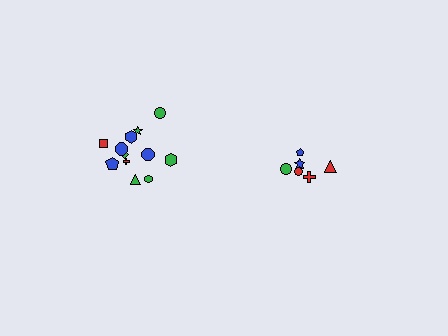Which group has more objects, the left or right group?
The left group.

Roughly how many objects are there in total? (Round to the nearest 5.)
Roughly 20 objects in total.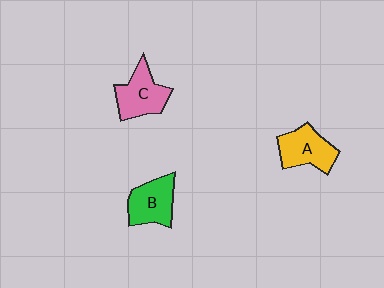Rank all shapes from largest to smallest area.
From largest to smallest: C (pink), A (yellow), B (green).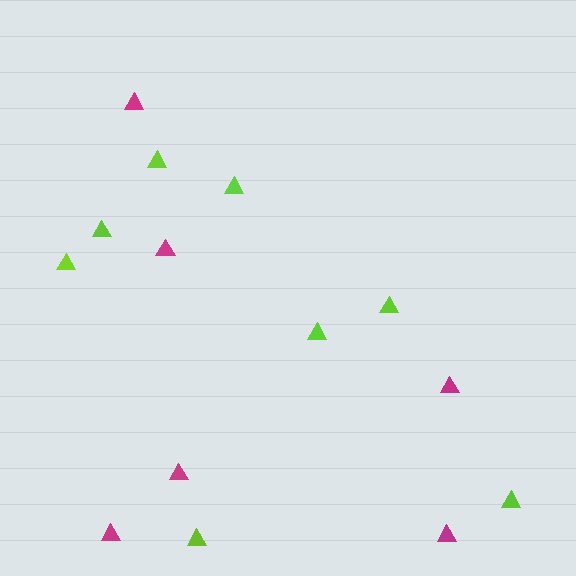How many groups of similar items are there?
There are 2 groups: one group of magenta triangles (6) and one group of lime triangles (8).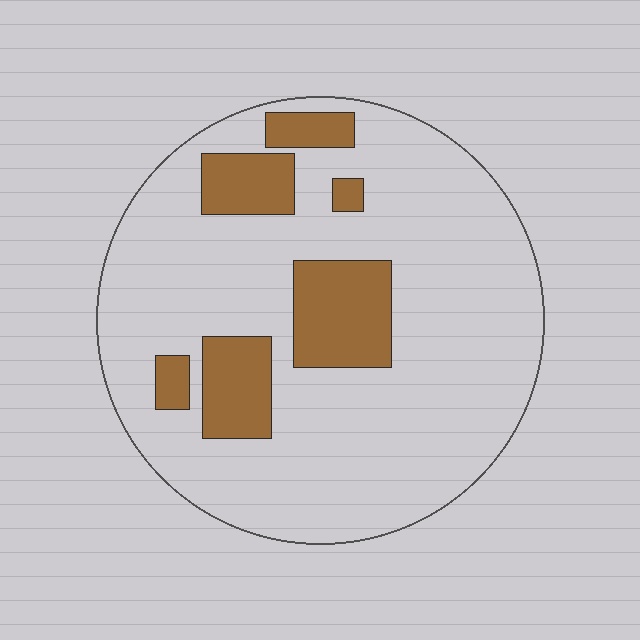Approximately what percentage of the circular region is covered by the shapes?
Approximately 20%.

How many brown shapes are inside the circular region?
6.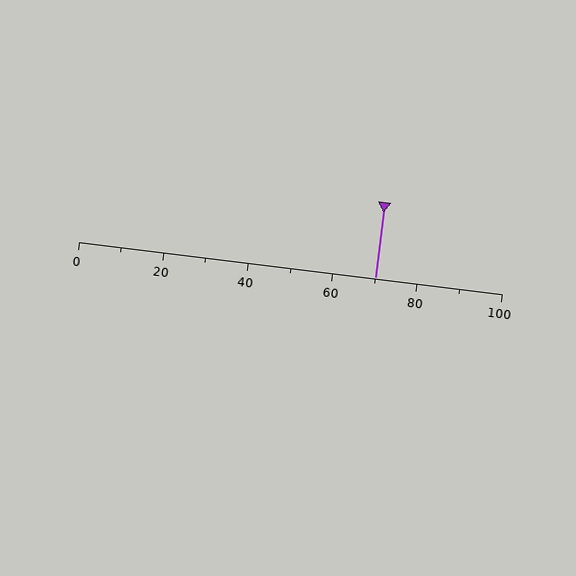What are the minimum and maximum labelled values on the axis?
The axis runs from 0 to 100.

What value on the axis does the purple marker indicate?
The marker indicates approximately 70.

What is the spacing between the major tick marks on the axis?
The major ticks are spaced 20 apart.